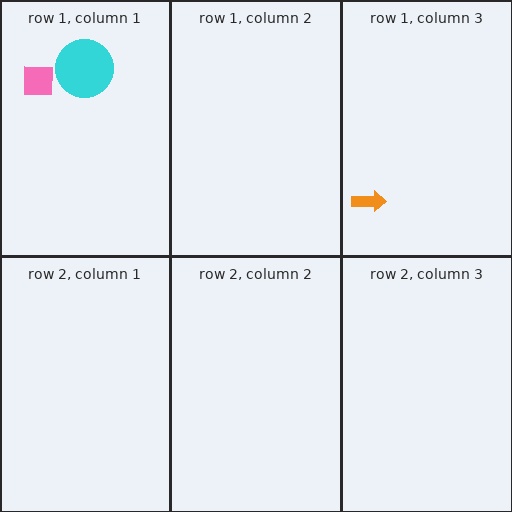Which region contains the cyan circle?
The row 1, column 1 region.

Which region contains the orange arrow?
The row 1, column 3 region.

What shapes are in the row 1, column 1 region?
The cyan circle, the pink square.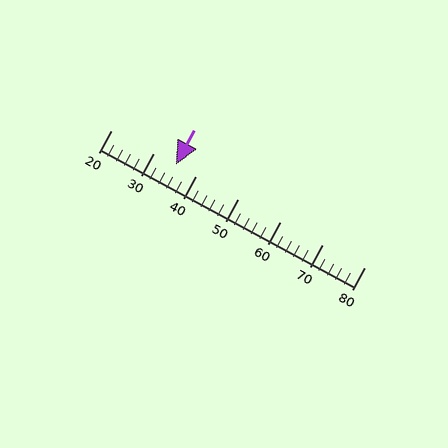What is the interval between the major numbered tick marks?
The major tick marks are spaced 10 units apart.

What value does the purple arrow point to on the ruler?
The purple arrow points to approximately 35.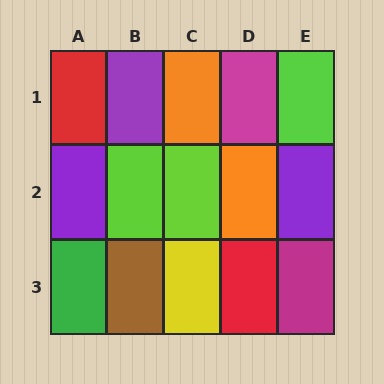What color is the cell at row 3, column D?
Red.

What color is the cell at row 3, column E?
Magenta.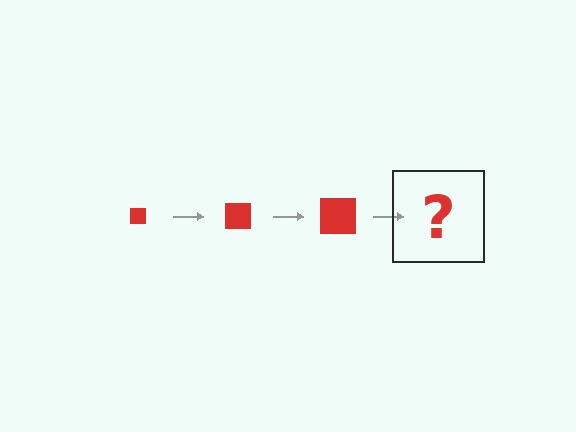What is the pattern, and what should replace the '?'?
The pattern is that the square gets progressively larger each step. The '?' should be a red square, larger than the previous one.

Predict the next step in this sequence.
The next step is a red square, larger than the previous one.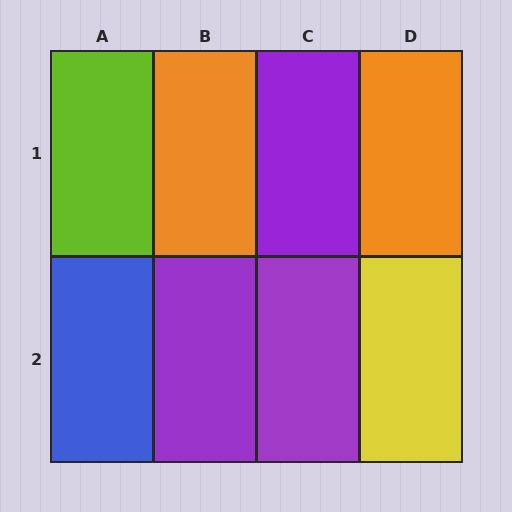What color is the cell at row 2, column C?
Purple.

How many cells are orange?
2 cells are orange.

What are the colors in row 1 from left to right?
Lime, orange, purple, orange.